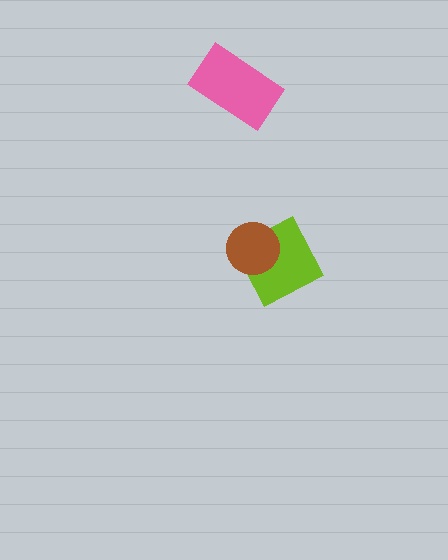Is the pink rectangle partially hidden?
No, no other shape covers it.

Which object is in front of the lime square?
The brown circle is in front of the lime square.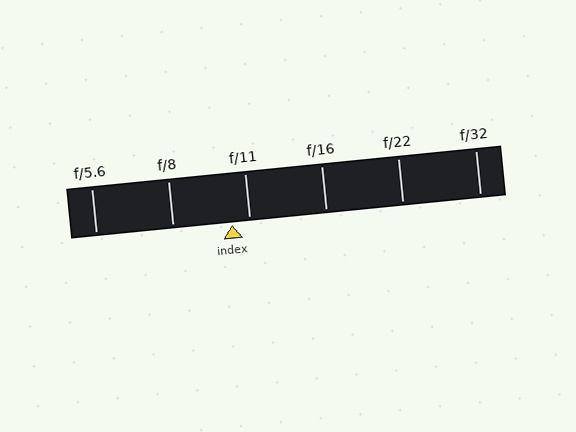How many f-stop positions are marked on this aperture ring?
There are 6 f-stop positions marked.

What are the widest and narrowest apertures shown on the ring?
The widest aperture shown is f/5.6 and the narrowest is f/32.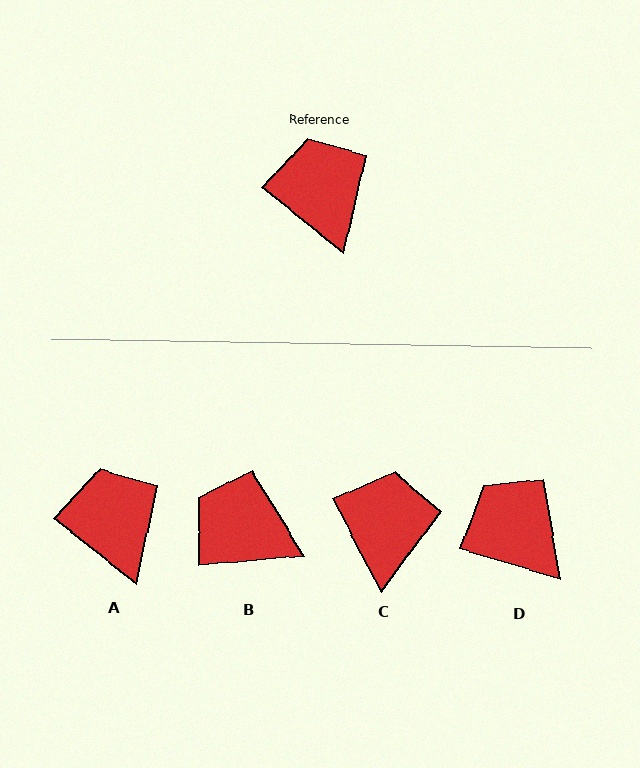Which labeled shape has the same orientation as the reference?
A.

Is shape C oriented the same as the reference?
No, it is off by about 24 degrees.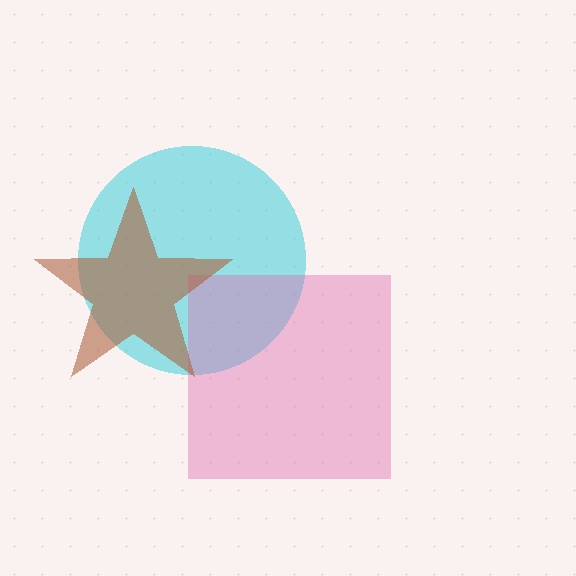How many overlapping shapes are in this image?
There are 3 overlapping shapes in the image.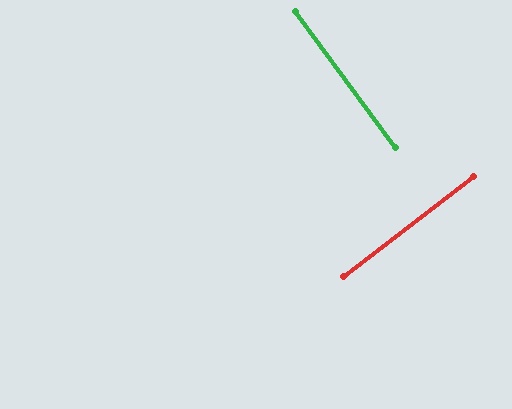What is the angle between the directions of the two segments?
Approximately 89 degrees.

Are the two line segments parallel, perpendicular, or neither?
Perpendicular — they meet at approximately 89°.